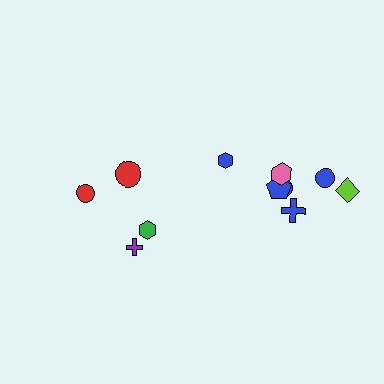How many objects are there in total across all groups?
There are 11 objects.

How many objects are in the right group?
There are 7 objects.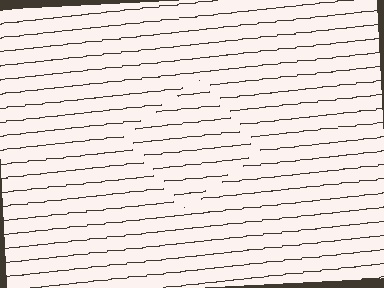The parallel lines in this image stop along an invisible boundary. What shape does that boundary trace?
An illusory square. The interior of the shape contains the same grating, shifted by half a period — the contour is defined by the phase discontinuity where line-ends from the inner and outer gratings abut.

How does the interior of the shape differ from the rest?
The interior of the shape contains the same grating, shifted by half a period — the contour is defined by the phase discontinuity where line-ends from the inner and outer gratings abut.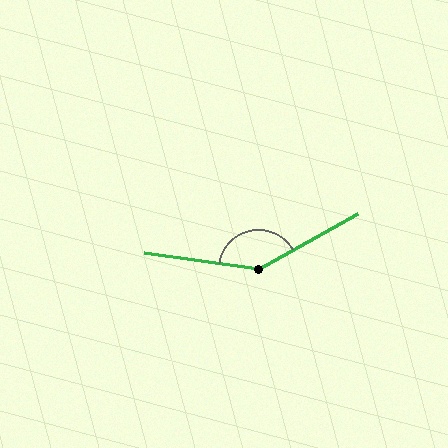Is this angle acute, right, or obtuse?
It is obtuse.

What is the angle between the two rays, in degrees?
Approximately 143 degrees.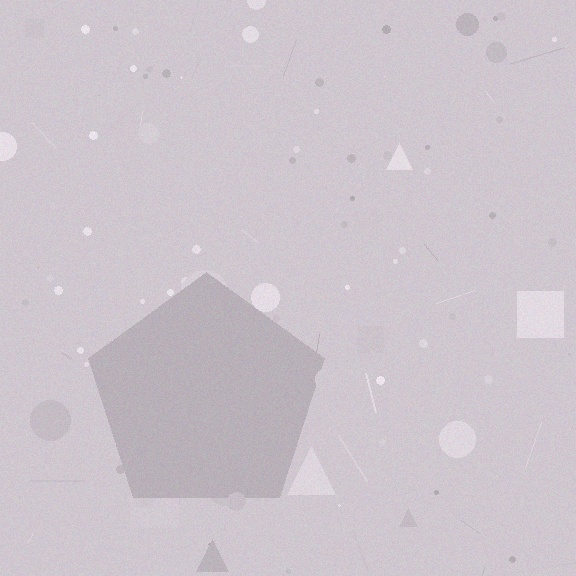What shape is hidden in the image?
A pentagon is hidden in the image.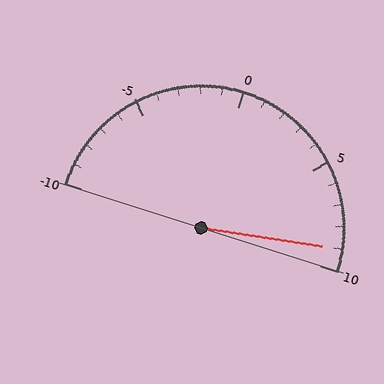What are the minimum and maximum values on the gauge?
The gauge ranges from -10 to 10.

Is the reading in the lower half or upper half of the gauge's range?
The reading is in the upper half of the range (-10 to 10).